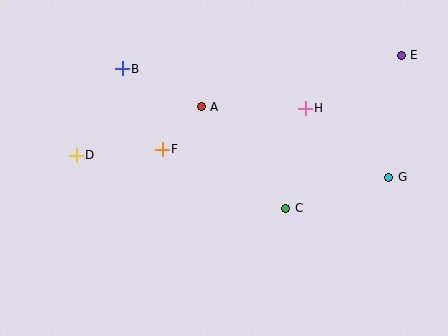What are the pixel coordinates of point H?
Point H is at (305, 108).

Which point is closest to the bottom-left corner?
Point D is closest to the bottom-left corner.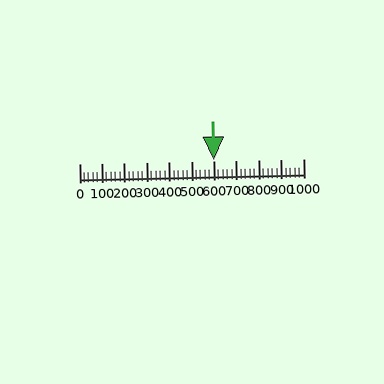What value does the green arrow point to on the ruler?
The green arrow points to approximately 600.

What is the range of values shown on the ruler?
The ruler shows values from 0 to 1000.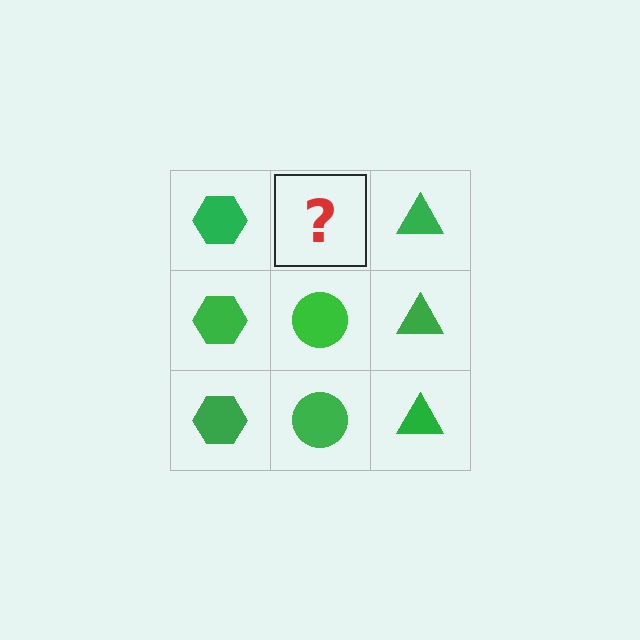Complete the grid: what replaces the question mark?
The question mark should be replaced with a green circle.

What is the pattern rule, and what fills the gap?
The rule is that each column has a consistent shape. The gap should be filled with a green circle.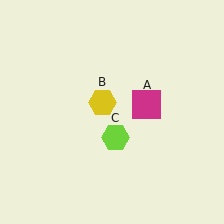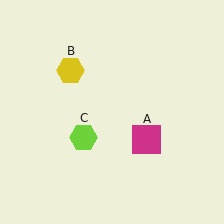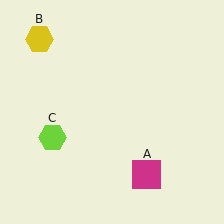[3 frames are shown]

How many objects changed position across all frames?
3 objects changed position: magenta square (object A), yellow hexagon (object B), lime hexagon (object C).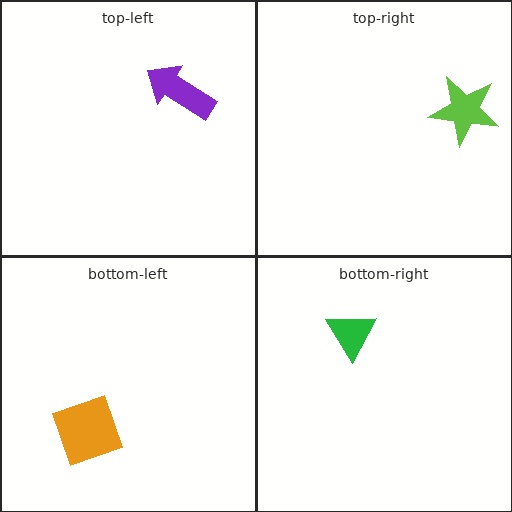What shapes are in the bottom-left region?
The orange diamond.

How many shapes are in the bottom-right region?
1.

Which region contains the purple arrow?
The top-left region.